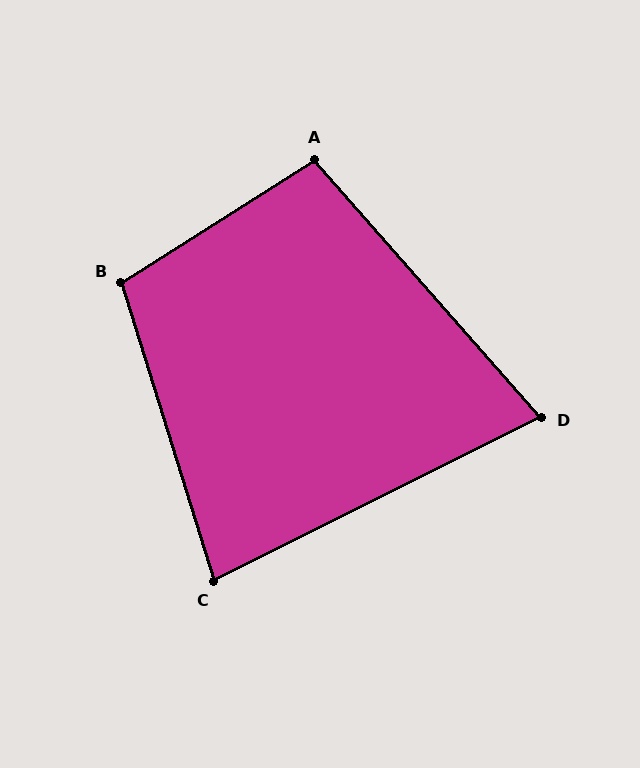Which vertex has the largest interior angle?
B, at approximately 105 degrees.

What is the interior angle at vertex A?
Approximately 99 degrees (obtuse).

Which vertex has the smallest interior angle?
D, at approximately 75 degrees.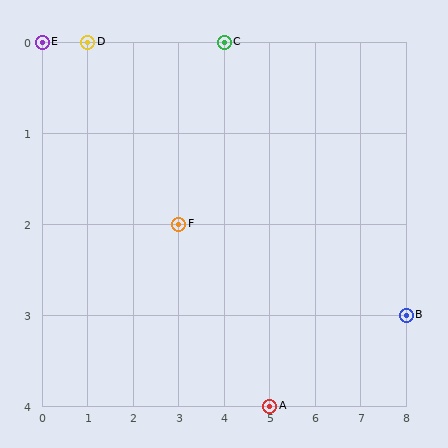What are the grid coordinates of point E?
Point E is at grid coordinates (0, 0).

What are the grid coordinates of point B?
Point B is at grid coordinates (8, 3).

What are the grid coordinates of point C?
Point C is at grid coordinates (4, 0).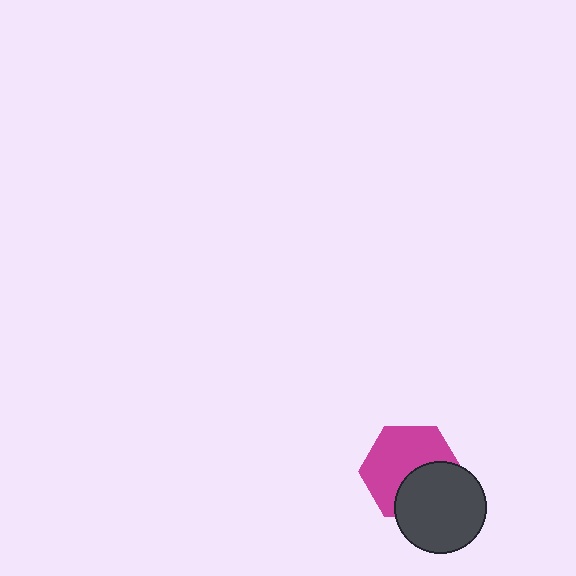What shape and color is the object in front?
The object in front is a dark gray circle.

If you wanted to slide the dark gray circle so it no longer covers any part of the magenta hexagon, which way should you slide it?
Slide it toward the lower-right — that is the most direct way to separate the two shapes.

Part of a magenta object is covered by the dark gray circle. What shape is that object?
It is a hexagon.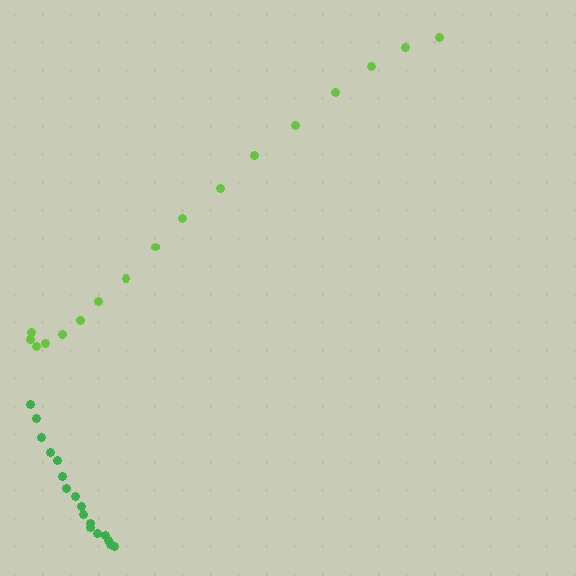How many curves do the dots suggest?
There are 2 distinct paths.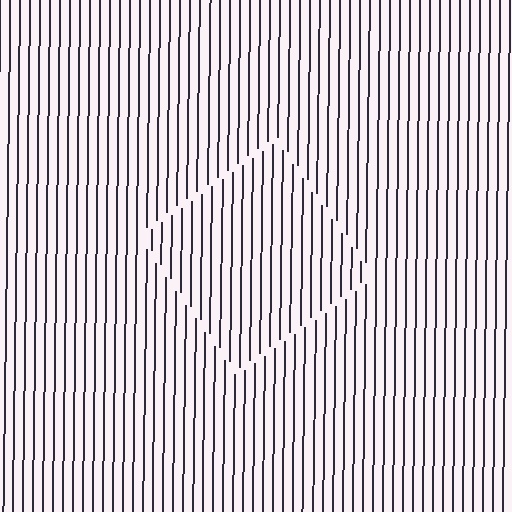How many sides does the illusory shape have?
4 sides — the line-ends trace a square.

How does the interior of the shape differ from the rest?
The interior of the shape contains the same grating, shifted by half a period — the contour is defined by the phase discontinuity where line-ends from the inner and outer gratings abut.